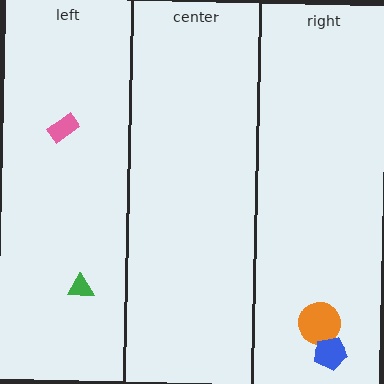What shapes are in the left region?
The pink rectangle, the green triangle.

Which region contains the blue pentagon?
The right region.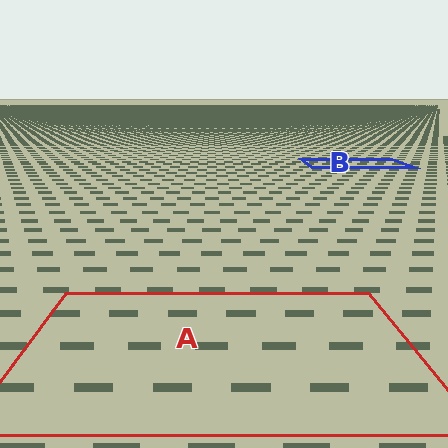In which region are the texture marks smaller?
The texture marks are smaller in region B, because it is farther away.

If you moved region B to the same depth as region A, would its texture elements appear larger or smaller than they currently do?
They would appear larger. At a closer depth, the same texture elements are projected at a bigger on-screen size.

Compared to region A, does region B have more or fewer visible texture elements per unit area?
Region B has more texture elements per unit area — they are packed more densely because it is farther away.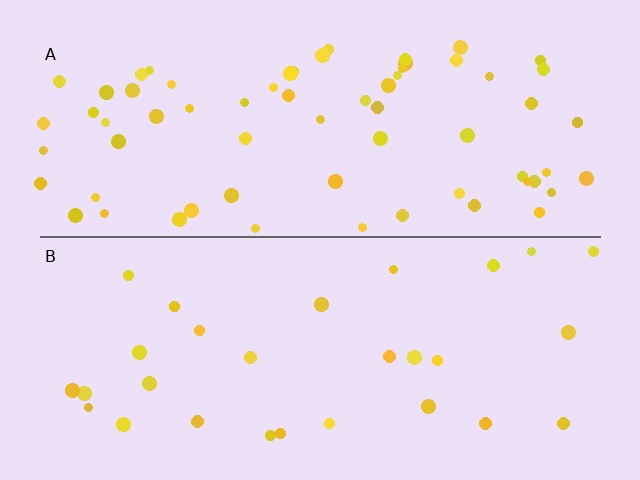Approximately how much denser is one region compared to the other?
Approximately 2.3× — region A over region B.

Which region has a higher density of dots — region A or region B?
A (the top).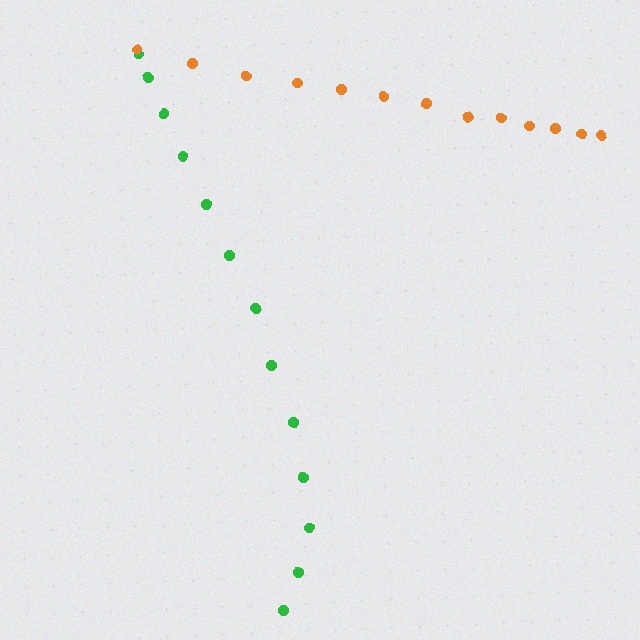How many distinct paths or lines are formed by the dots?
There are 2 distinct paths.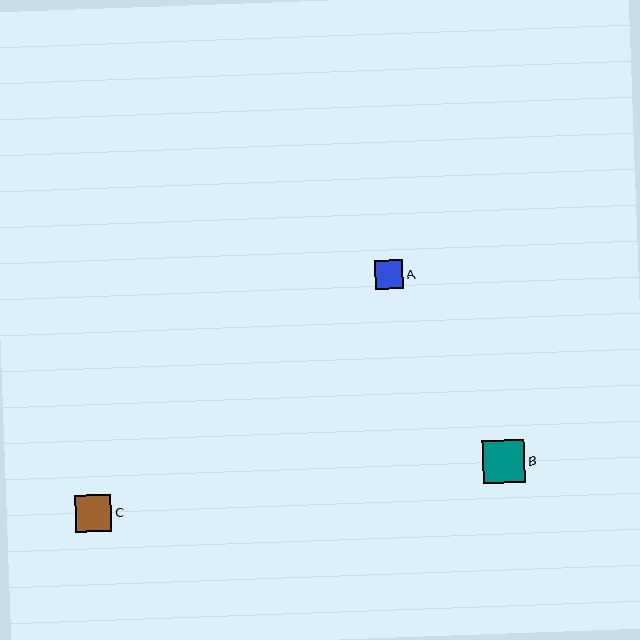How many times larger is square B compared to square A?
Square B is approximately 1.5 times the size of square A.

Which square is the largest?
Square B is the largest with a size of approximately 42 pixels.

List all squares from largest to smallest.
From largest to smallest: B, C, A.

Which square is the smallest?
Square A is the smallest with a size of approximately 28 pixels.